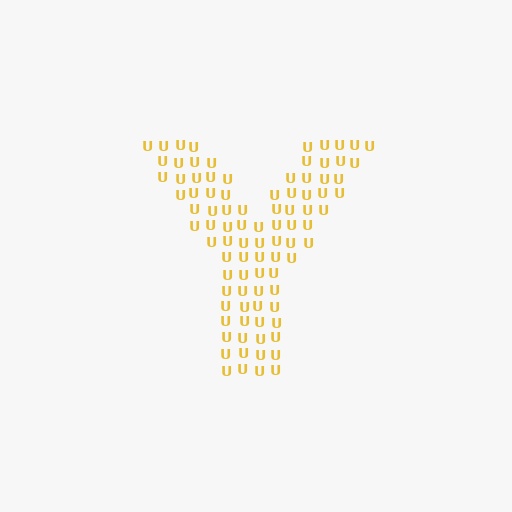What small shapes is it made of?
It is made of small letter U's.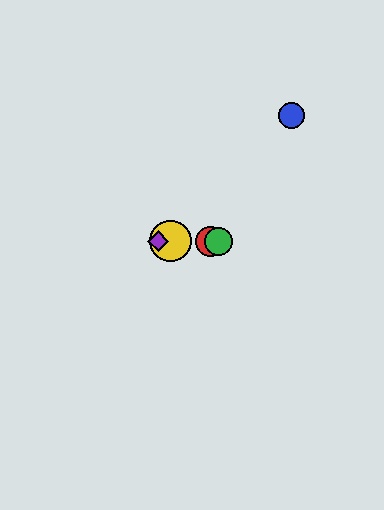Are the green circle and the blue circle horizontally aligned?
No, the green circle is at y≈241 and the blue circle is at y≈115.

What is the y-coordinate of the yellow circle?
The yellow circle is at y≈241.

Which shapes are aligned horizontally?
The red circle, the green circle, the yellow circle, the purple diamond are aligned horizontally.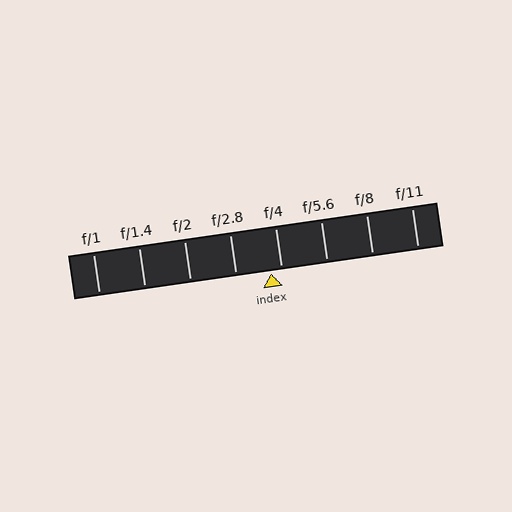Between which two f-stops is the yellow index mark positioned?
The index mark is between f/2.8 and f/4.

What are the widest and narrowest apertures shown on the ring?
The widest aperture shown is f/1 and the narrowest is f/11.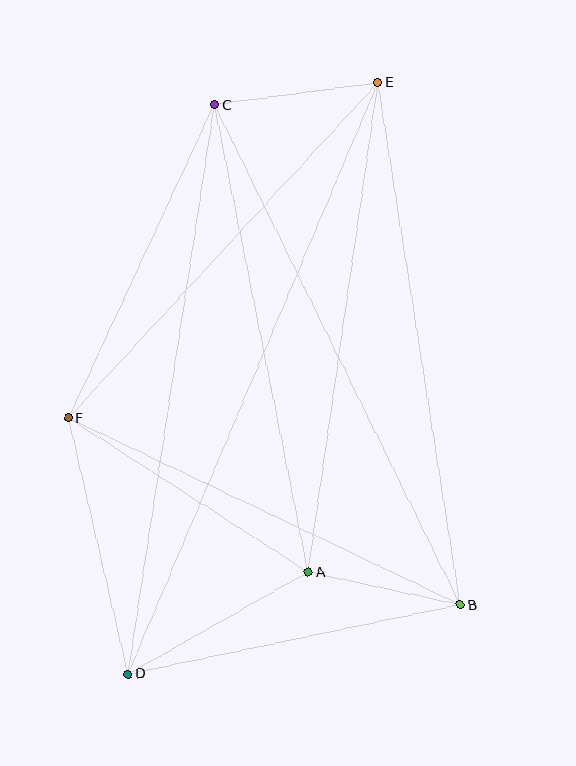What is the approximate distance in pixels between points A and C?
The distance between A and C is approximately 477 pixels.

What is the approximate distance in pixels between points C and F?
The distance between C and F is approximately 346 pixels.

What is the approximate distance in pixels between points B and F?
The distance between B and F is approximately 434 pixels.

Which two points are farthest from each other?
Points D and E are farthest from each other.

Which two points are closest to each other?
Points A and B are closest to each other.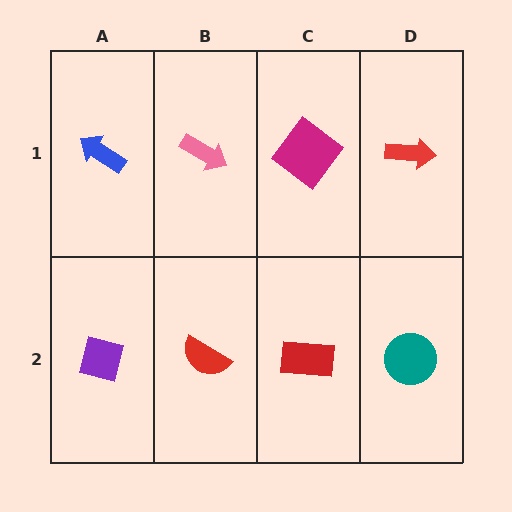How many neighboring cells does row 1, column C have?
3.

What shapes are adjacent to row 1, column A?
A purple square (row 2, column A), a pink arrow (row 1, column B).